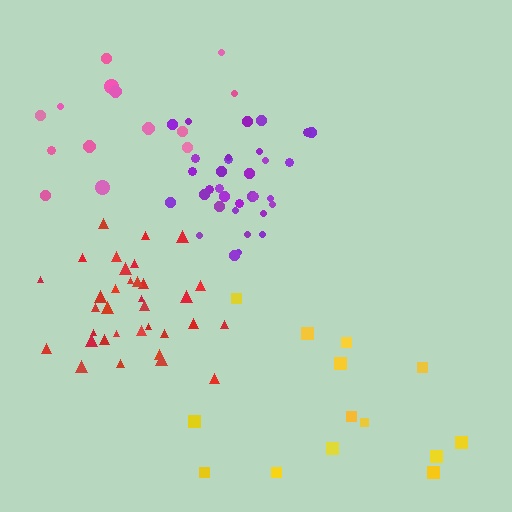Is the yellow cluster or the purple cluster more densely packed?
Purple.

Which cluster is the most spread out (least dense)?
Pink.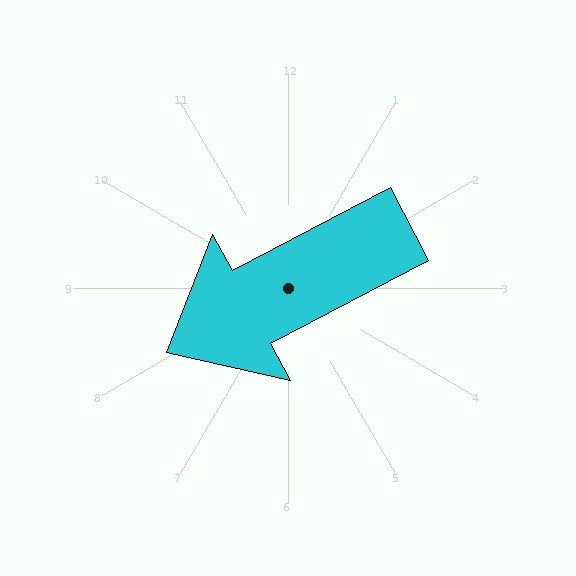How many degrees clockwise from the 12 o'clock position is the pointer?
Approximately 242 degrees.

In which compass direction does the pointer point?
Southwest.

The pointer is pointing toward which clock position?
Roughly 8 o'clock.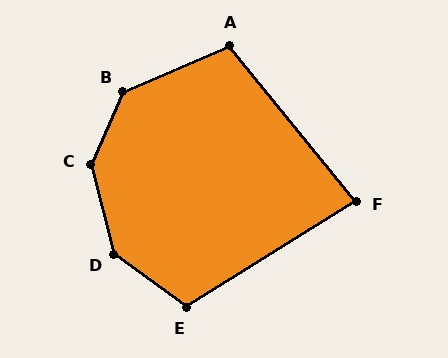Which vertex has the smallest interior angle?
F, at approximately 83 degrees.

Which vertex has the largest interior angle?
C, at approximately 143 degrees.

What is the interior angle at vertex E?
Approximately 112 degrees (obtuse).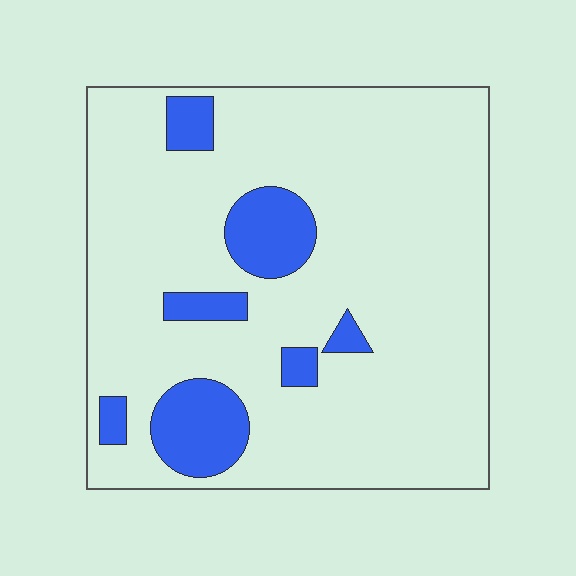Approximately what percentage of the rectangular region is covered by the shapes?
Approximately 15%.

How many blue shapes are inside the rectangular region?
7.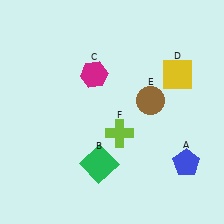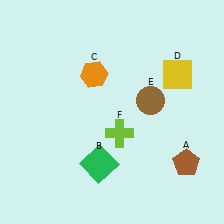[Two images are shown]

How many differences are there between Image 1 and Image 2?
There are 2 differences between the two images.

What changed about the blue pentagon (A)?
In Image 1, A is blue. In Image 2, it changed to brown.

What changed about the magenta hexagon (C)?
In Image 1, C is magenta. In Image 2, it changed to orange.